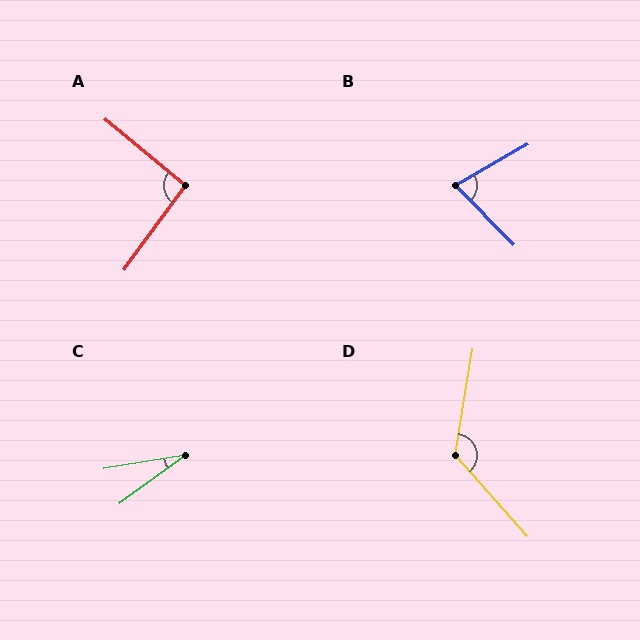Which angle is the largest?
D, at approximately 130 degrees.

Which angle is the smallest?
C, at approximately 27 degrees.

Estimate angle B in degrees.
Approximately 75 degrees.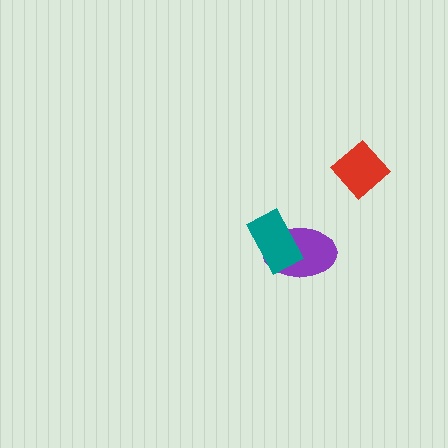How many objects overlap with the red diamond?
0 objects overlap with the red diamond.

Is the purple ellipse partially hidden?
Yes, it is partially covered by another shape.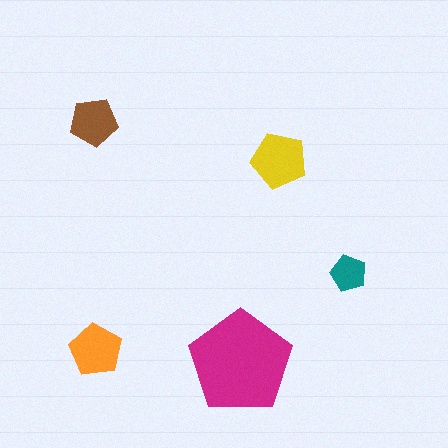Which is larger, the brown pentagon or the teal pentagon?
The brown one.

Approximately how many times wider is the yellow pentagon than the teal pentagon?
About 1.5 times wider.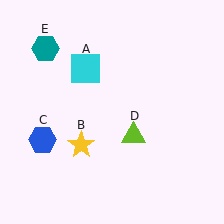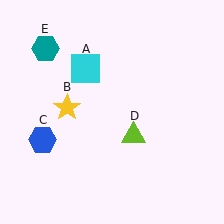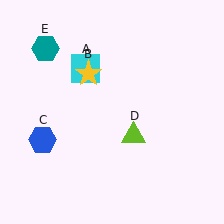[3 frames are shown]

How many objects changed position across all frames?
1 object changed position: yellow star (object B).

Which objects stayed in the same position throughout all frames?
Cyan square (object A) and blue hexagon (object C) and lime triangle (object D) and teal hexagon (object E) remained stationary.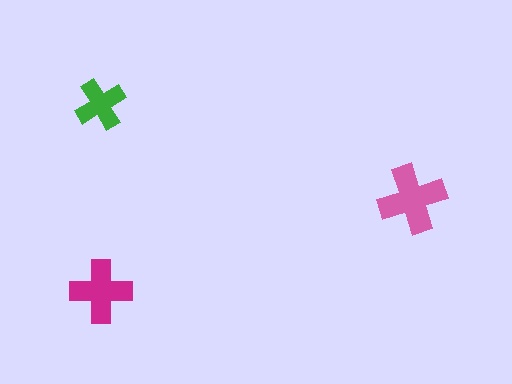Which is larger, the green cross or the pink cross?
The pink one.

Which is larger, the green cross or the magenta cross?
The magenta one.